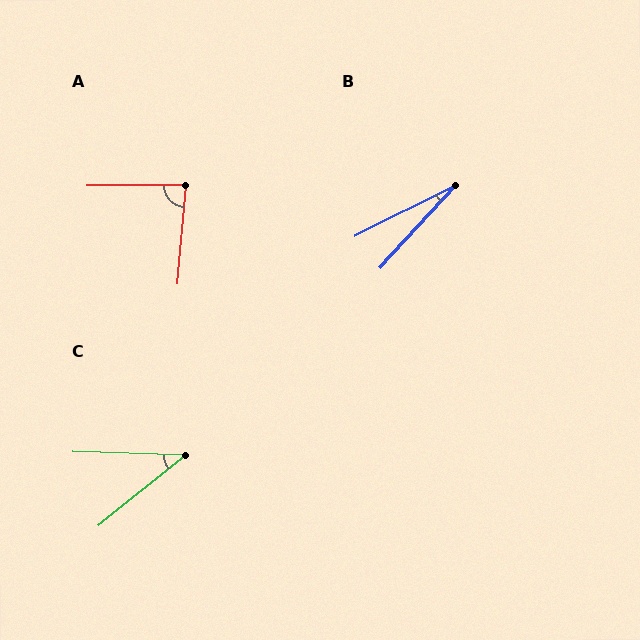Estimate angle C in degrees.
Approximately 41 degrees.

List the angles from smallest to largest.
B (21°), C (41°), A (85°).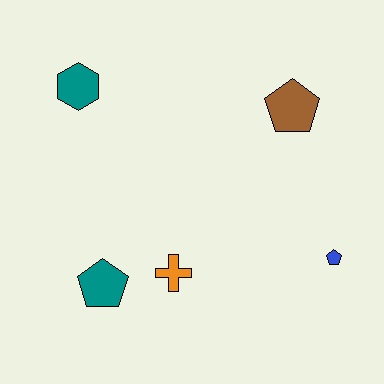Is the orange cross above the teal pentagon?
Yes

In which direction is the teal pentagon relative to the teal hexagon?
The teal pentagon is below the teal hexagon.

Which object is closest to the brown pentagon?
The blue pentagon is closest to the brown pentagon.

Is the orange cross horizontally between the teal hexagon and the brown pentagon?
Yes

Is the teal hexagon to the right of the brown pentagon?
No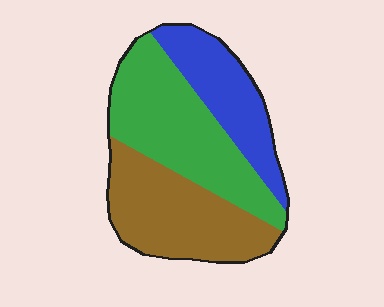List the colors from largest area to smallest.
From largest to smallest: green, brown, blue.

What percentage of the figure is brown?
Brown takes up about three eighths (3/8) of the figure.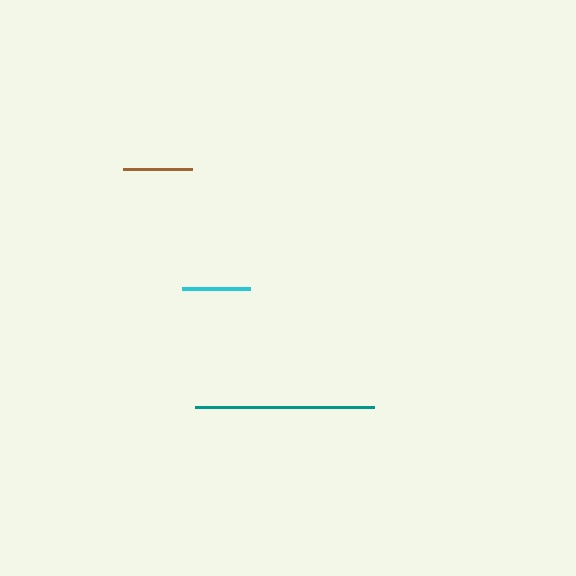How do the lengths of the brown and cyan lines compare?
The brown and cyan lines are approximately the same length.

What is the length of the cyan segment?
The cyan segment is approximately 68 pixels long.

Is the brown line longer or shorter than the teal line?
The teal line is longer than the brown line.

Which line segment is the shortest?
The cyan line is the shortest at approximately 68 pixels.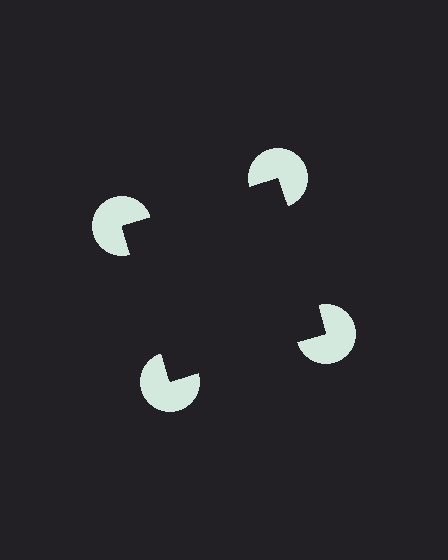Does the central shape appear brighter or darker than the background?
It typically appears slightly darker than the background, even though no actual brightness change is drawn.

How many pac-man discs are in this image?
There are 4 — one at each vertex of the illusory square.